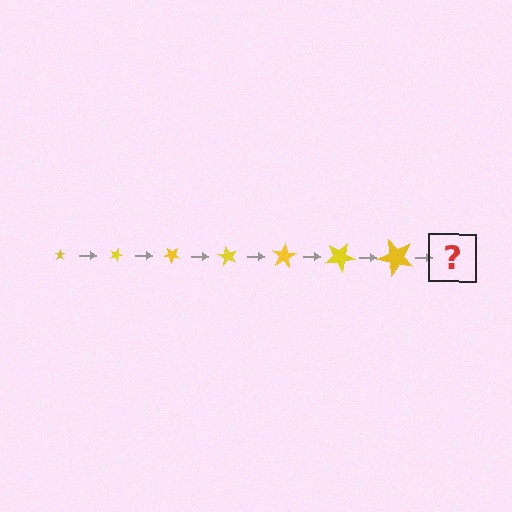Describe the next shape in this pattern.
It should be a star, larger than the previous one and rotated 140 degrees from the start.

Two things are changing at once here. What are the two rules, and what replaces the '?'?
The two rules are that the star grows larger each step and it rotates 20 degrees each step. The '?' should be a star, larger than the previous one and rotated 140 degrees from the start.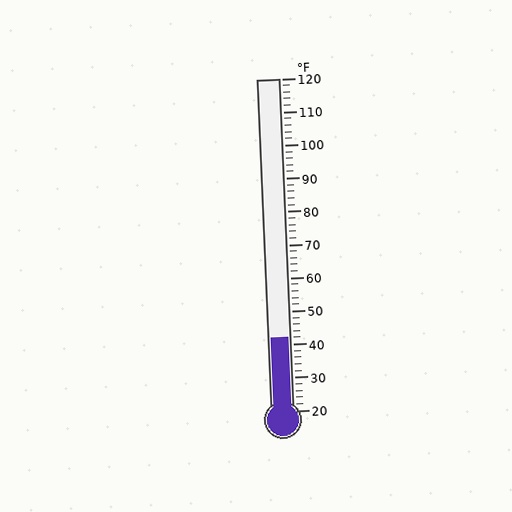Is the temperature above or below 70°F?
The temperature is below 70°F.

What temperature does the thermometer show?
The thermometer shows approximately 42°F.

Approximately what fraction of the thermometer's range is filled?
The thermometer is filled to approximately 20% of its range.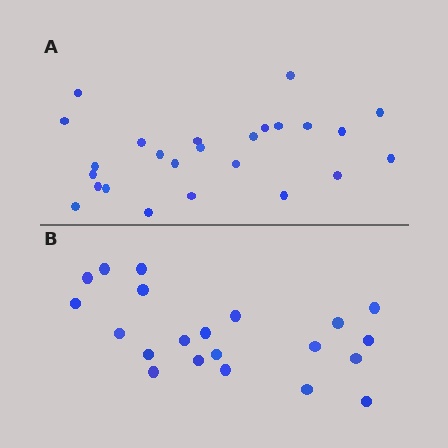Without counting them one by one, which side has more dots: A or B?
Region A (the top region) has more dots.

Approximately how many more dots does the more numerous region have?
Region A has about 4 more dots than region B.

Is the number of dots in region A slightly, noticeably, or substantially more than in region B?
Region A has only slightly more — the two regions are fairly close. The ratio is roughly 1.2 to 1.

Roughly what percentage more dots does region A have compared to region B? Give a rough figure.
About 20% more.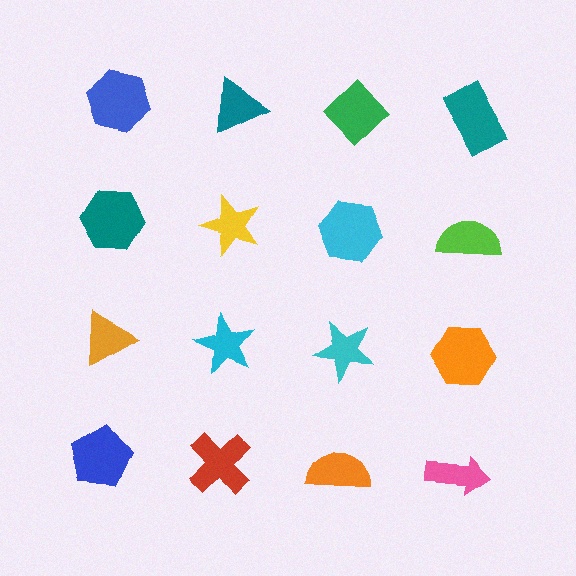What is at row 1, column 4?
A teal rectangle.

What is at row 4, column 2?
A red cross.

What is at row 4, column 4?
A pink arrow.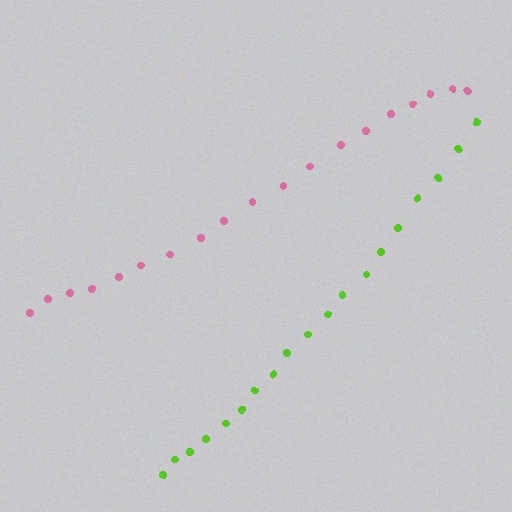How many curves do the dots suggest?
There are 2 distinct paths.